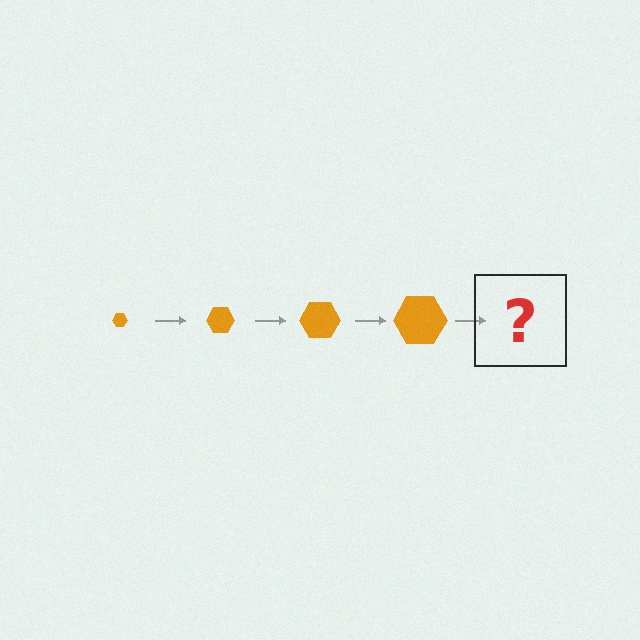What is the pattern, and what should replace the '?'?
The pattern is that the hexagon gets progressively larger each step. The '?' should be an orange hexagon, larger than the previous one.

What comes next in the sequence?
The next element should be an orange hexagon, larger than the previous one.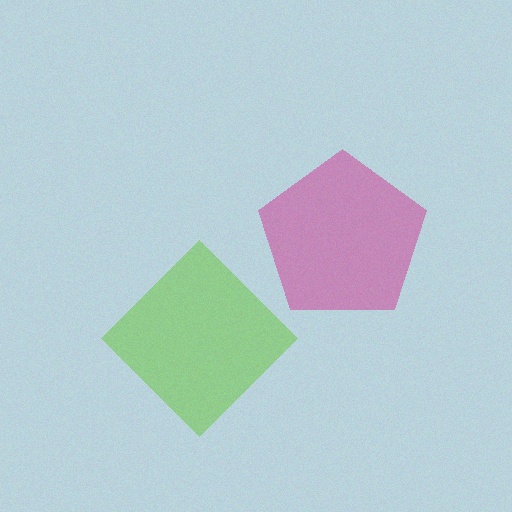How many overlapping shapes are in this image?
There are 2 overlapping shapes in the image.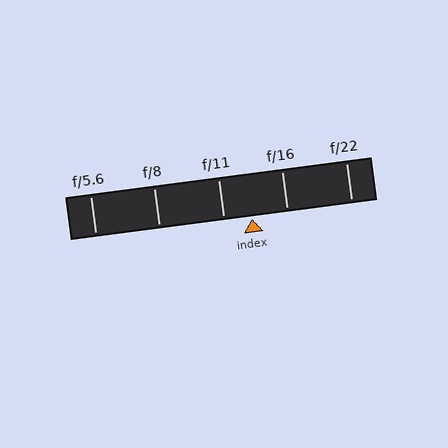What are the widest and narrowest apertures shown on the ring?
The widest aperture shown is f/5.6 and the narrowest is f/22.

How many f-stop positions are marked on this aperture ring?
There are 5 f-stop positions marked.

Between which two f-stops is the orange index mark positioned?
The index mark is between f/11 and f/16.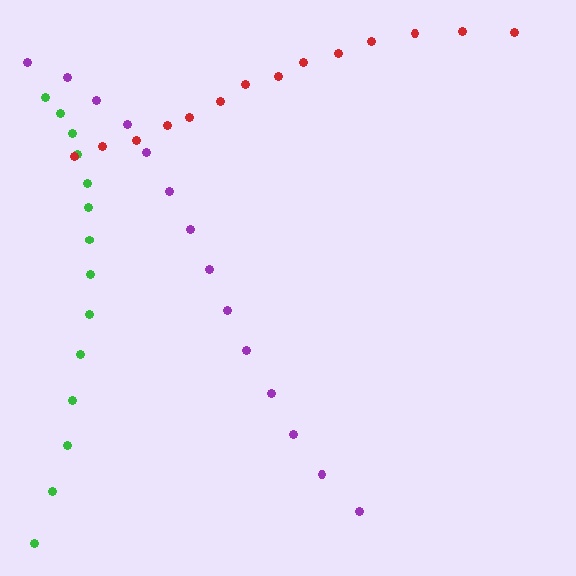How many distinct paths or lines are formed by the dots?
There are 3 distinct paths.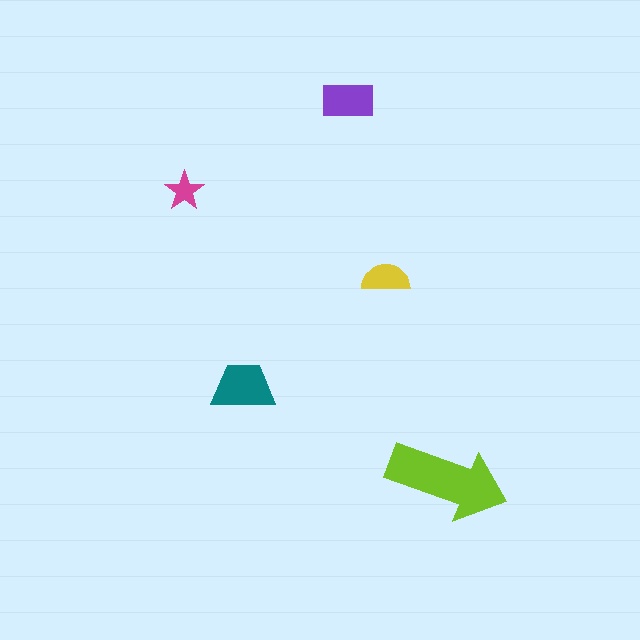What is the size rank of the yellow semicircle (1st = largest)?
4th.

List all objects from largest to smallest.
The lime arrow, the teal trapezoid, the purple rectangle, the yellow semicircle, the magenta star.